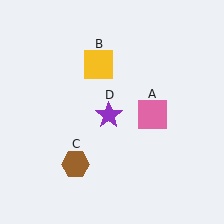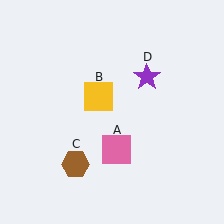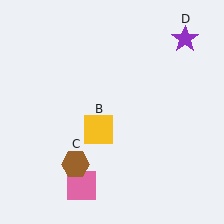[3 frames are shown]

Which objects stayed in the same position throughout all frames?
Brown hexagon (object C) remained stationary.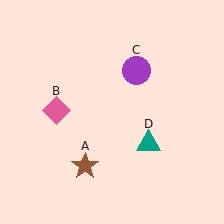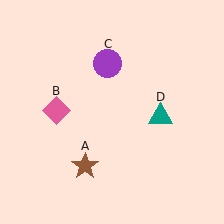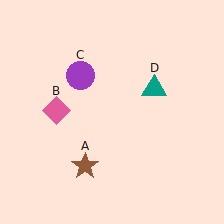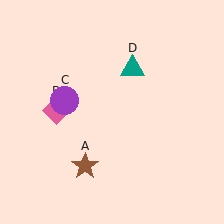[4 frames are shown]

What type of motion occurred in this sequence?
The purple circle (object C), teal triangle (object D) rotated counterclockwise around the center of the scene.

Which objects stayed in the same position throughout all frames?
Brown star (object A) and pink diamond (object B) remained stationary.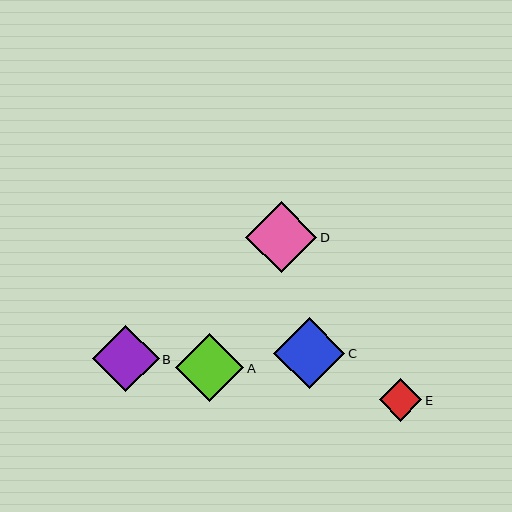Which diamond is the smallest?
Diamond E is the smallest with a size of approximately 42 pixels.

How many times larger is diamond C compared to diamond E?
Diamond C is approximately 1.7 times the size of diamond E.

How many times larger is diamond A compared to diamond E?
Diamond A is approximately 1.6 times the size of diamond E.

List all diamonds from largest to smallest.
From largest to smallest: D, C, A, B, E.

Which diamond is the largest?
Diamond D is the largest with a size of approximately 71 pixels.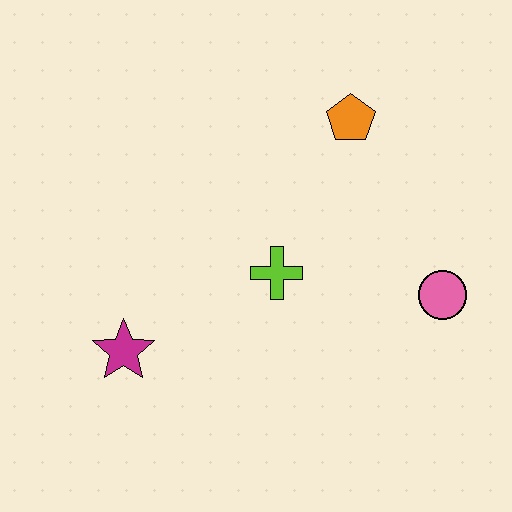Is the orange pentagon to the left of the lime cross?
No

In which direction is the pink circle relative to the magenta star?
The pink circle is to the right of the magenta star.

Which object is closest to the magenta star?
The lime cross is closest to the magenta star.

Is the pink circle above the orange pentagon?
No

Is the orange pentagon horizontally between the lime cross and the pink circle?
Yes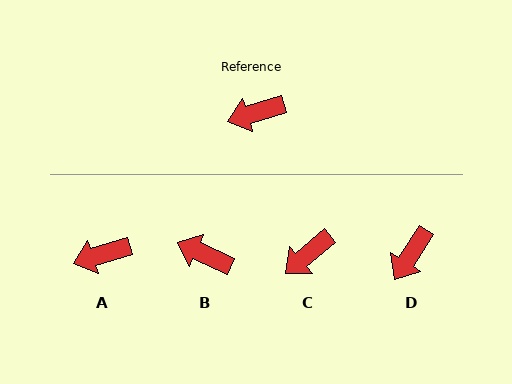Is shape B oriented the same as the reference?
No, it is off by about 41 degrees.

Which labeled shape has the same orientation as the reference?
A.